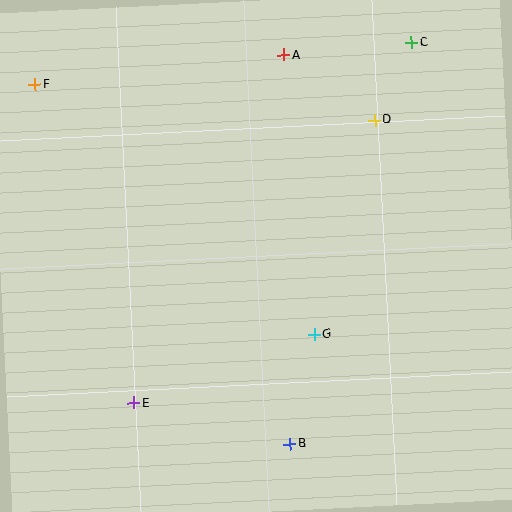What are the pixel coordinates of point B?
Point B is at (290, 444).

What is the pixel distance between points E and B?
The distance between E and B is 161 pixels.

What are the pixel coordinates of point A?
Point A is at (284, 55).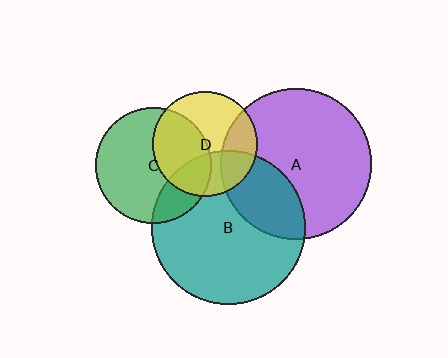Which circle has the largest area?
Circle B (teal).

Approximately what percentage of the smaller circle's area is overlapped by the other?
Approximately 20%.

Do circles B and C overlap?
Yes.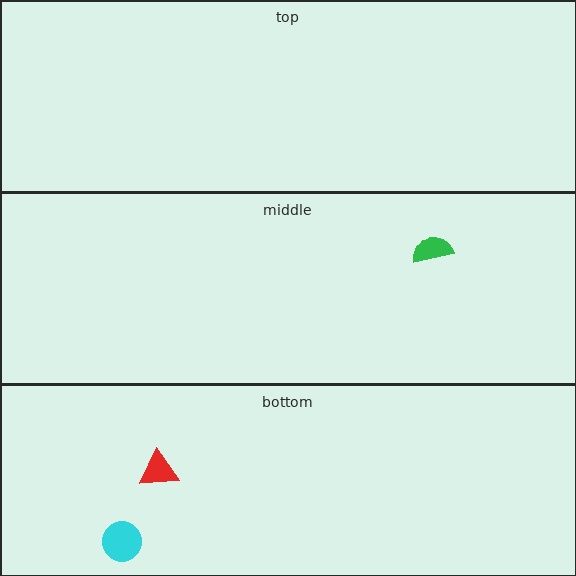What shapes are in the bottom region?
The cyan circle, the red triangle.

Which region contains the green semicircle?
The middle region.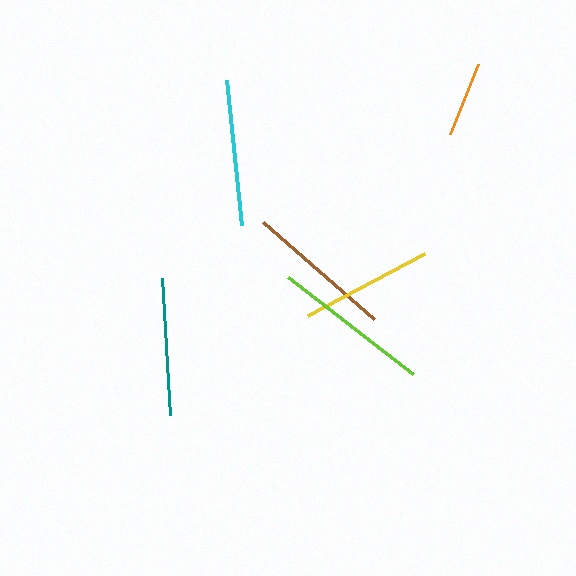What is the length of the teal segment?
The teal segment is approximately 137 pixels long.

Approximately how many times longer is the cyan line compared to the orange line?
The cyan line is approximately 1.9 times the length of the orange line.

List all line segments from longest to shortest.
From longest to shortest: lime, brown, cyan, teal, yellow, orange.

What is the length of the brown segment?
The brown segment is approximately 147 pixels long.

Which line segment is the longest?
The lime line is the longest at approximately 159 pixels.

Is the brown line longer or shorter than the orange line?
The brown line is longer than the orange line.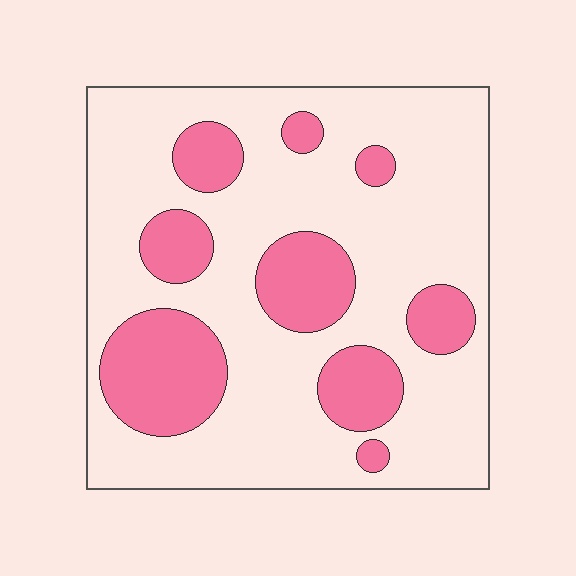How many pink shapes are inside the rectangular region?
9.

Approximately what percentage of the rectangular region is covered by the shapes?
Approximately 25%.